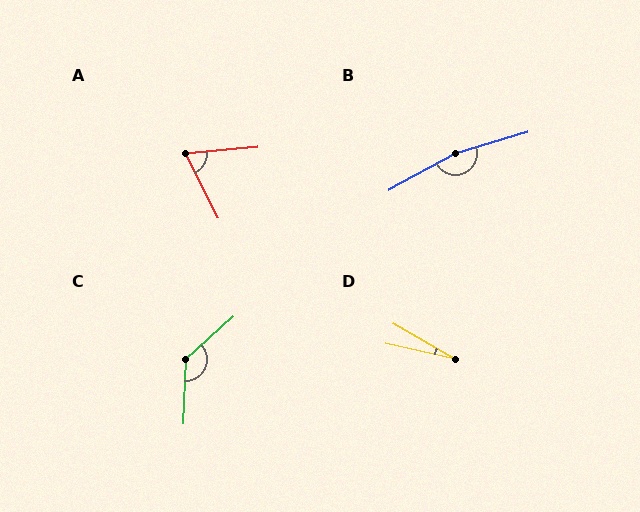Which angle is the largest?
B, at approximately 167 degrees.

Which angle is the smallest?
D, at approximately 17 degrees.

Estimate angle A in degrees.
Approximately 68 degrees.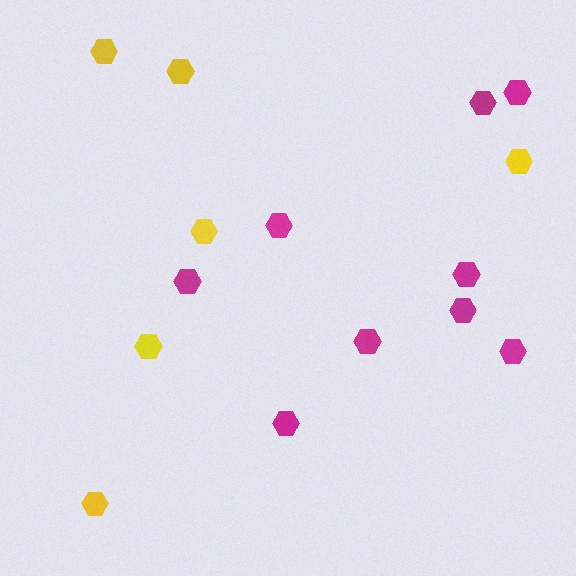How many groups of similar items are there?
There are 2 groups: one group of yellow hexagons (6) and one group of magenta hexagons (9).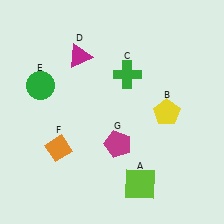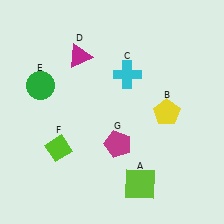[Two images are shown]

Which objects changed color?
C changed from green to cyan. F changed from orange to lime.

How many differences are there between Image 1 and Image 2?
There are 2 differences between the two images.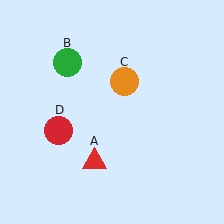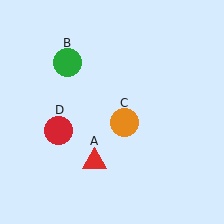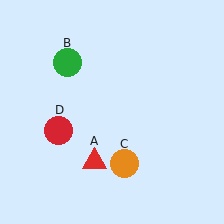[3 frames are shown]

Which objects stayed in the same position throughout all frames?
Red triangle (object A) and green circle (object B) and red circle (object D) remained stationary.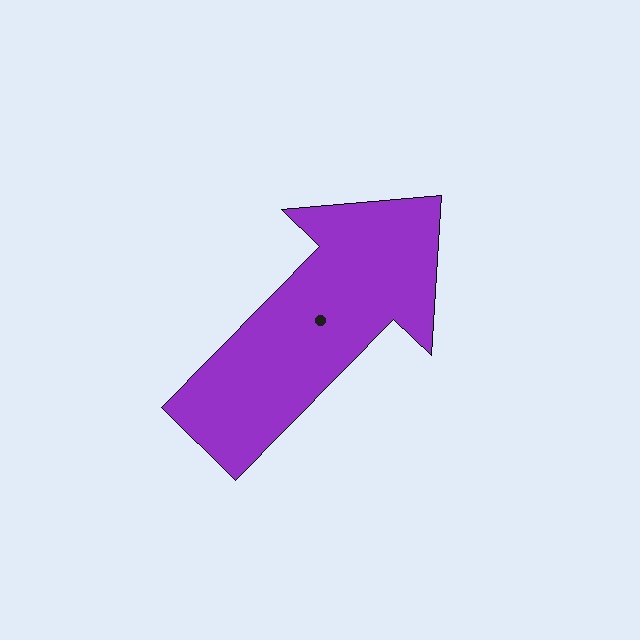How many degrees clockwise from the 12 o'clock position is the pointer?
Approximately 44 degrees.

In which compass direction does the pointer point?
Northeast.